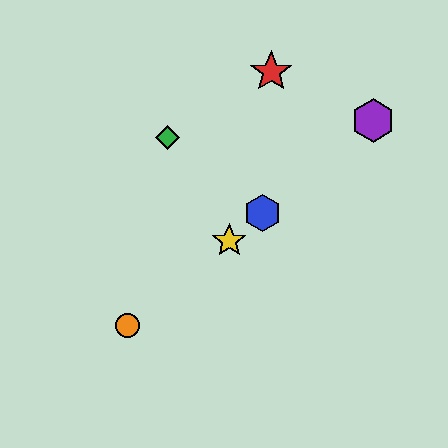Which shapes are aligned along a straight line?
The blue hexagon, the yellow star, the purple hexagon, the orange circle are aligned along a straight line.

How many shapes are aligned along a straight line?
4 shapes (the blue hexagon, the yellow star, the purple hexagon, the orange circle) are aligned along a straight line.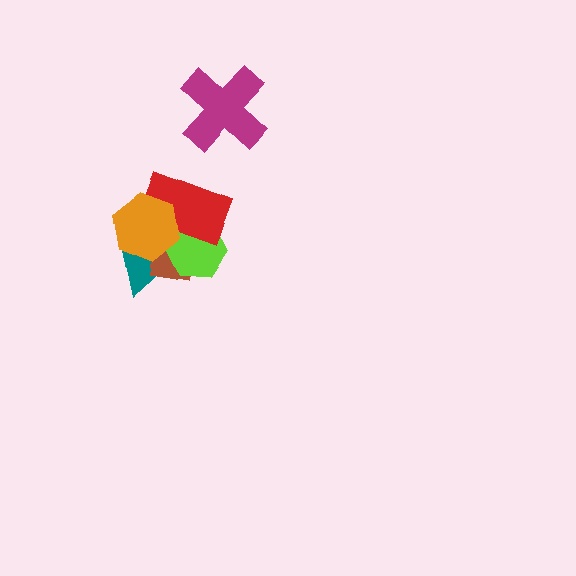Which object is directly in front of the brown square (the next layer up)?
The lime hexagon is directly in front of the brown square.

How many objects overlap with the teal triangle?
2 objects overlap with the teal triangle.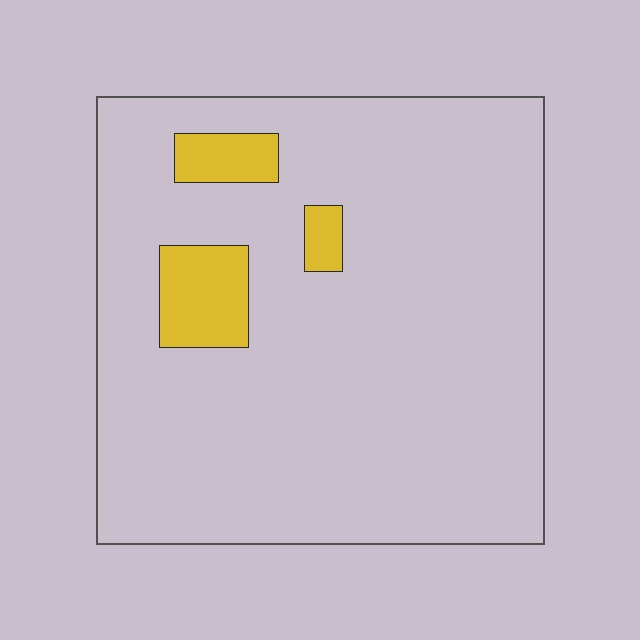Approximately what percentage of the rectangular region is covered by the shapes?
Approximately 10%.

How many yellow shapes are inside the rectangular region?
3.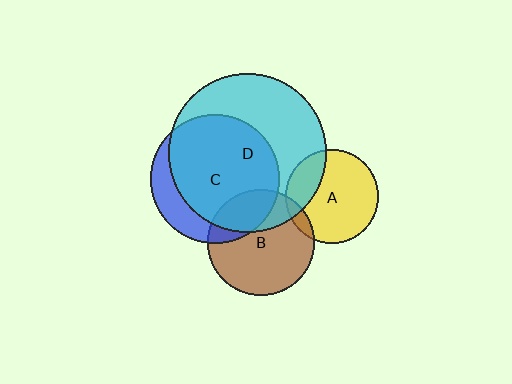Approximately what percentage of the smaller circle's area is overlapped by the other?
Approximately 10%.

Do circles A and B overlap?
Yes.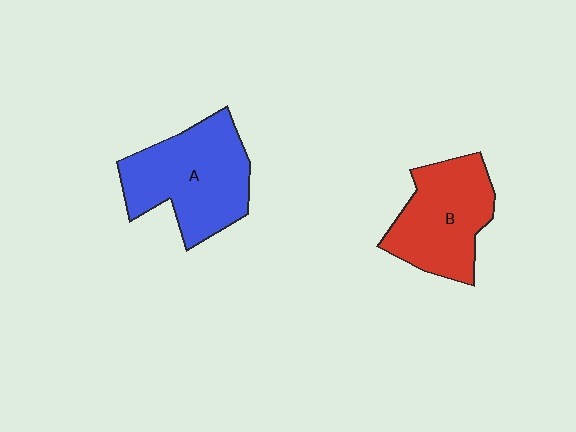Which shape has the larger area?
Shape A (blue).